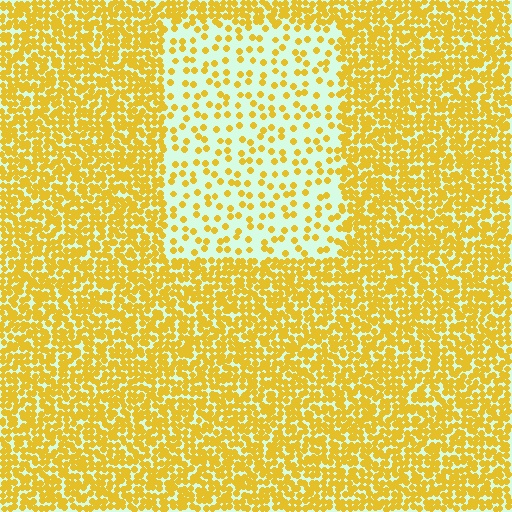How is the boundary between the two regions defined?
The boundary is defined by a change in element density (approximately 3.1x ratio). All elements are the same color, size, and shape.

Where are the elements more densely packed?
The elements are more densely packed outside the rectangle boundary.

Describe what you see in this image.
The image contains small yellow elements arranged at two different densities. A rectangle-shaped region is visible where the elements are less densely packed than the surrounding area.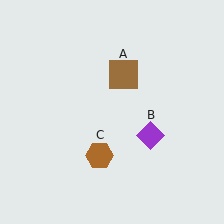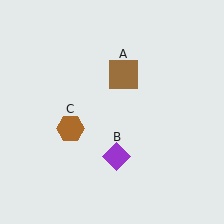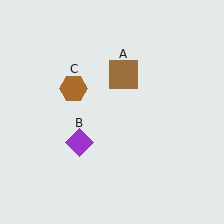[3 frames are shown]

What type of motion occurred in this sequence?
The purple diamond (object B), brown hexagon (object C) rotated clockwise around the center of the scene.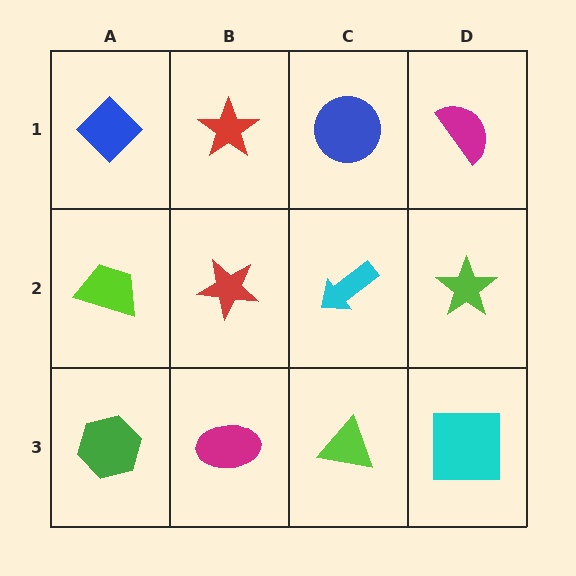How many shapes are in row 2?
4 shapes.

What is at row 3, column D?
A cyan square.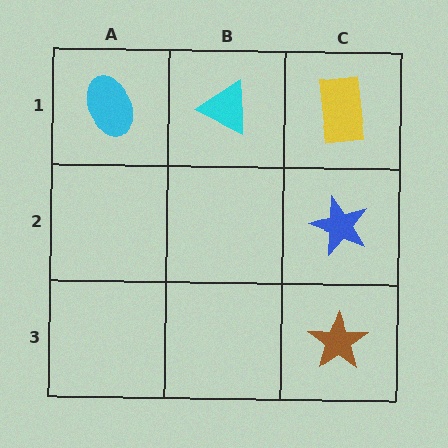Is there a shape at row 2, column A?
No, that cell is empty.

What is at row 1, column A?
A cyan ellipse.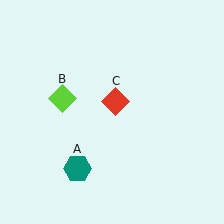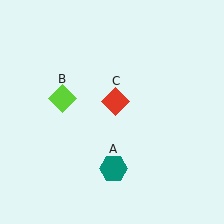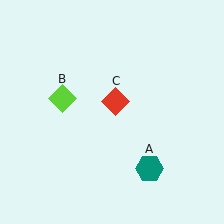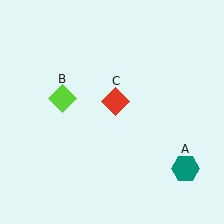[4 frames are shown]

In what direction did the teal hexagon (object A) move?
The teal hexagon (object A) moved right.